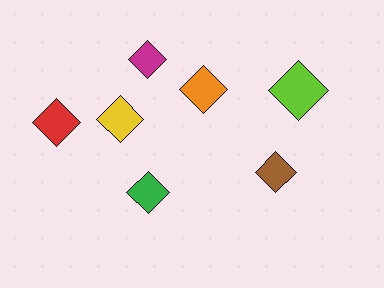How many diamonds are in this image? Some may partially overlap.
There are 7 diamonds.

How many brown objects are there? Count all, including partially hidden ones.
There is 1 brown object.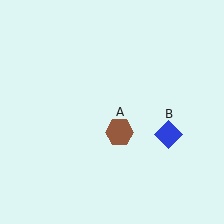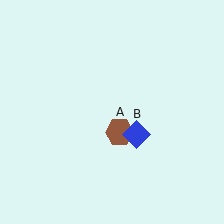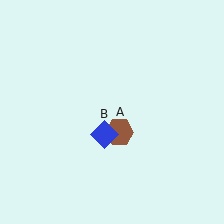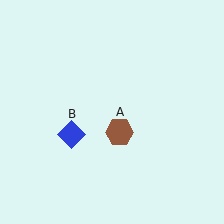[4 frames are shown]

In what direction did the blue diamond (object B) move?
The blue diamond (object B) moved left.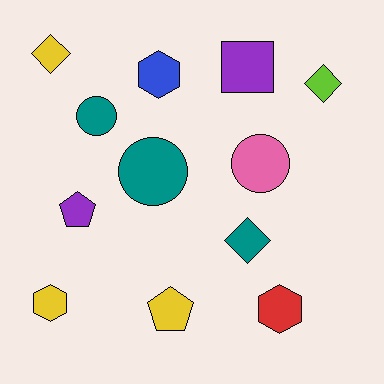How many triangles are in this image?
There are no triangles.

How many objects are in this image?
There are 12 objects.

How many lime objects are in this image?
There is 1 lime object.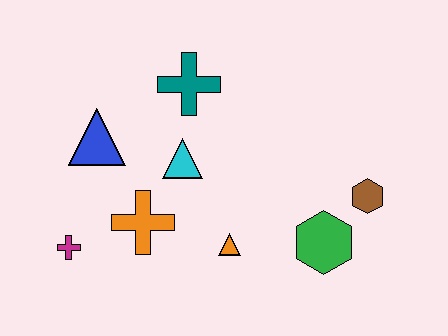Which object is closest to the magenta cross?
The orange cross is closest to the magenta cross.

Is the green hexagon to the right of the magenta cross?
Yes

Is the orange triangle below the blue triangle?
Yes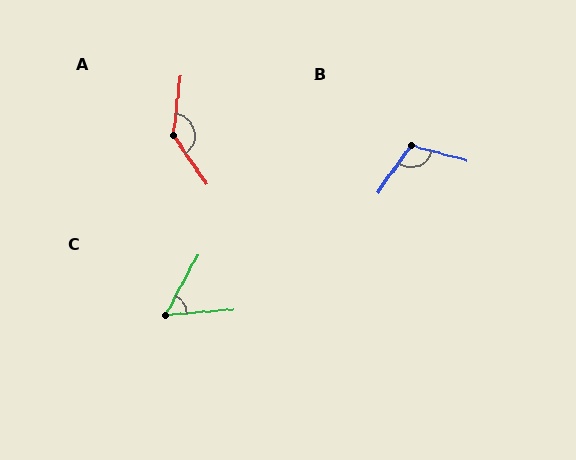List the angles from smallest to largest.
C (57°), B (110°), A (139°).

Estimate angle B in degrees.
Approximately 110 degrees.